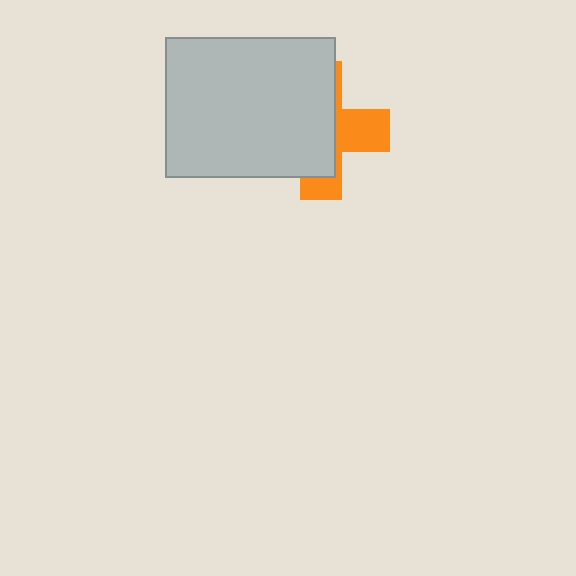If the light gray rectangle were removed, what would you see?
You would see the complete orange cross.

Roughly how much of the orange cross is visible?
A small part of it is visible (roughly 37%).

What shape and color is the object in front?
The object in front is a light gray rectangle.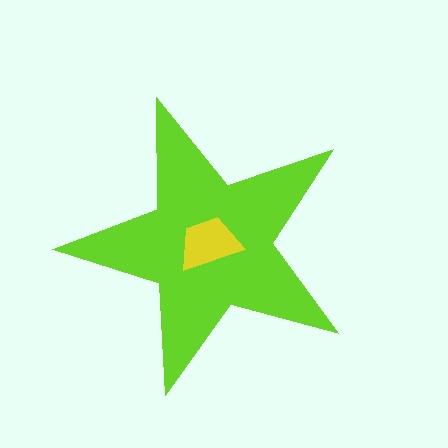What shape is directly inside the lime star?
The yellow trapezoid.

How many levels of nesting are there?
2.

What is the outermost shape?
The lime star.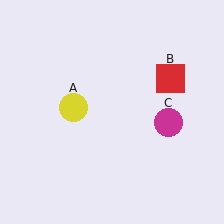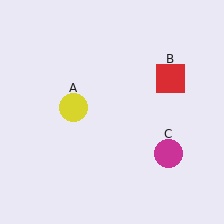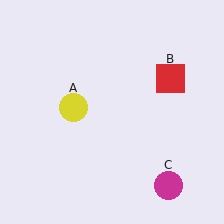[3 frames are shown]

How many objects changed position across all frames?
1 object changed position: magenta circle (object C).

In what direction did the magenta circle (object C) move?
The magenta circle (object C) moved down.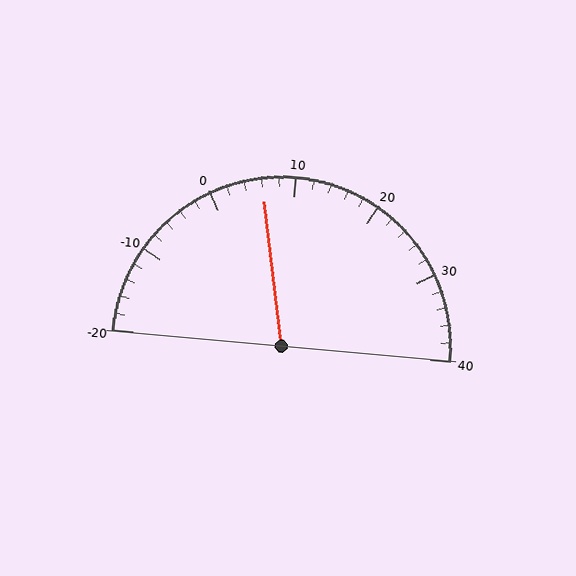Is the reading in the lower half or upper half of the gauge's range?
The reading is in the lower half of the range (-20 to 40).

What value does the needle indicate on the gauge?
The needle indicates approximately 6.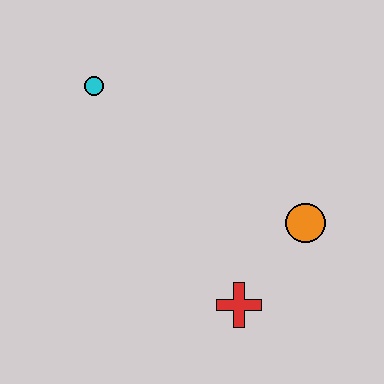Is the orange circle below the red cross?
No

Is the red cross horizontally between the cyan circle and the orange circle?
Yes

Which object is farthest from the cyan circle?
The red cross is farthest from the cyan circle.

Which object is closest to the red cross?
The orange circle is closest to the red cross.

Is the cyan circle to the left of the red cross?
Yes